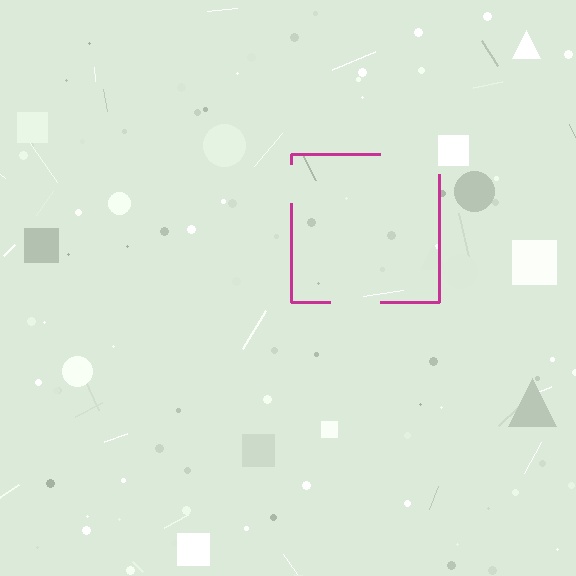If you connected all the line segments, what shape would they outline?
They would outline a square.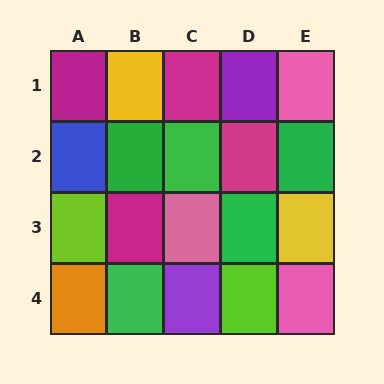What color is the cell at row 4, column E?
Pink.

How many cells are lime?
2 cells are lime.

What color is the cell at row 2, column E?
Green.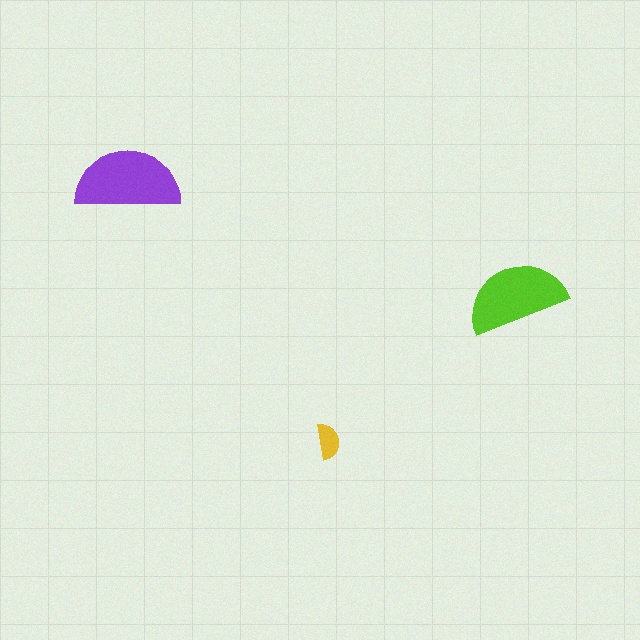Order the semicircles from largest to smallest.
the purple one, the lime one, the yellow one.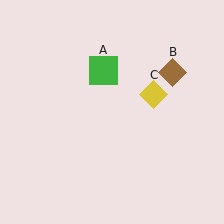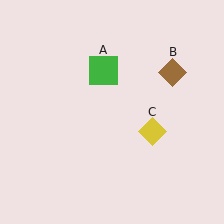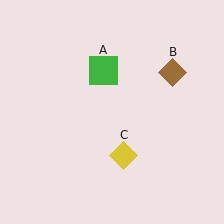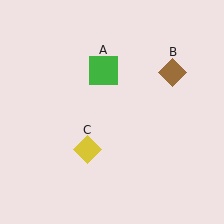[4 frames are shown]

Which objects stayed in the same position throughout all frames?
Green square (object A) and brown diamond (object B) remained stationary.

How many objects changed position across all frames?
1 object changed position: yellow diamond (object C).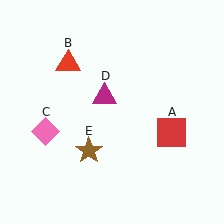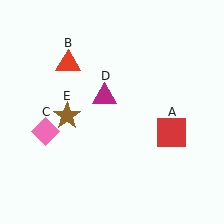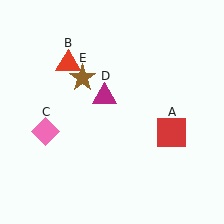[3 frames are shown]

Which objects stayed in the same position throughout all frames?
Red square (object A) and red triangle (object B) and pink diamond (object C) and magenta triangle (object D) remained stationary.